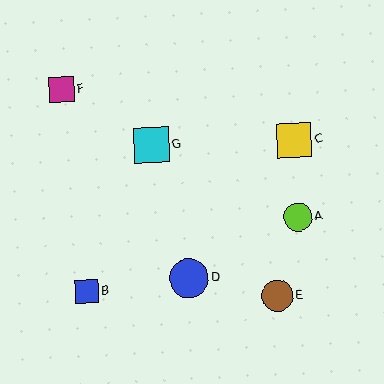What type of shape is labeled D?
Shape D is a blue circle.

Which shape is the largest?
The blue circle (labeled D) is the largest.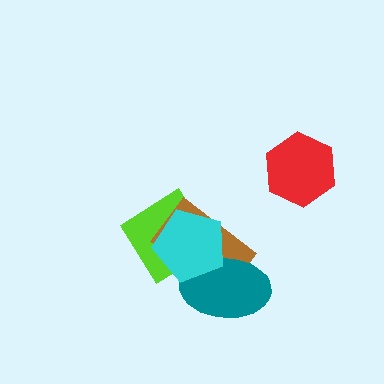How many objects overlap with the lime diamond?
2 objects overlap with the lime diamond.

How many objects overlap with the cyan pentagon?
3 objects overlap with the cyan pentagon.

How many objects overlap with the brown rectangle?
3 objects overlap with the brown rectangle.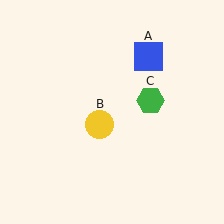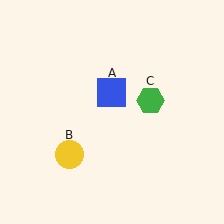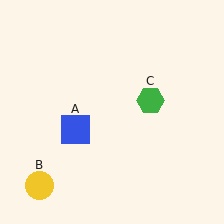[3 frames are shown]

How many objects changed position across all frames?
2 objects changed position: blue square (object A), yellow circle (object B).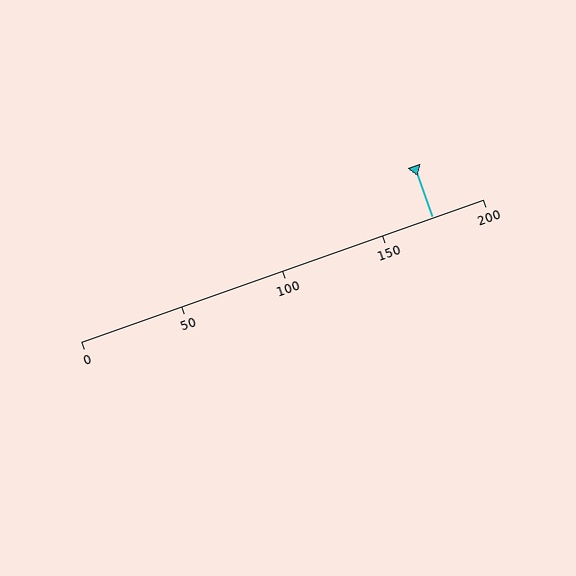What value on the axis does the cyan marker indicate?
The marker indicates approximately 175.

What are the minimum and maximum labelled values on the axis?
The axis runs from 0 to 200.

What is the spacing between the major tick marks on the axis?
The major ticks are spaced 50 apart.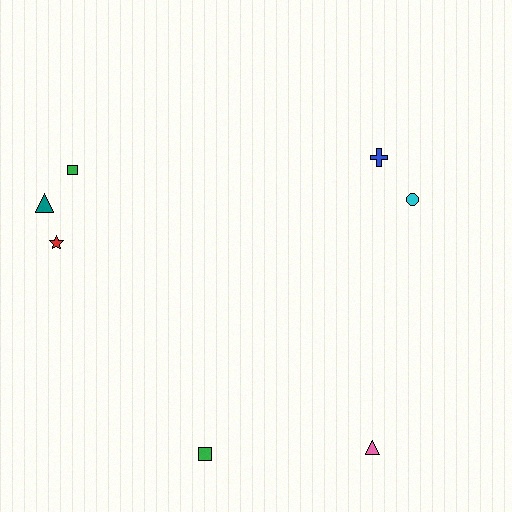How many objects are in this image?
There are 7 objects.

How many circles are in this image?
There is 1 circle.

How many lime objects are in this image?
There are no lime objects.